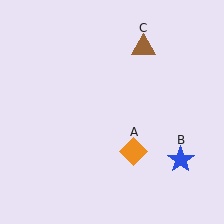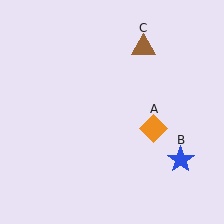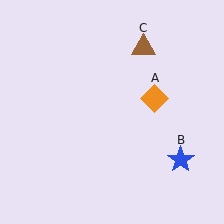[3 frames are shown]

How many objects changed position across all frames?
1 object changed position: orange diamond (object A).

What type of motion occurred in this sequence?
The orange diamond (object A) rotated counterclockwise around the center of the scene.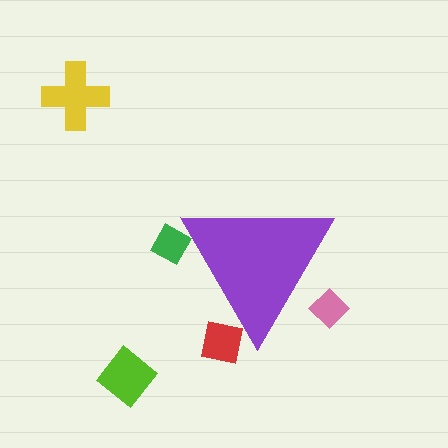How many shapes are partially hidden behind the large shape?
3 shapes are partially hidden.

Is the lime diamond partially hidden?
No, the lime diamond is fully visible.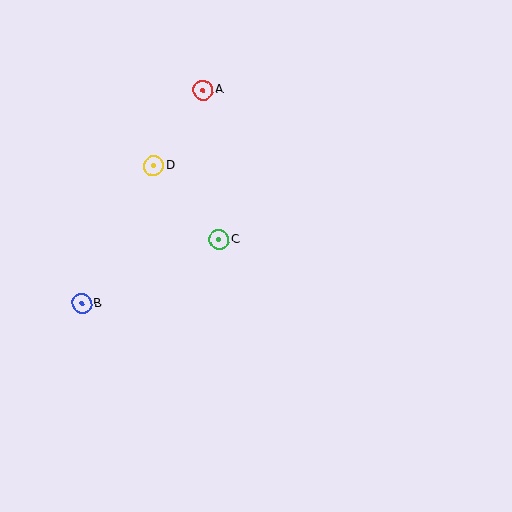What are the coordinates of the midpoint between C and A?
The midpoint between C and A is at (211, 165).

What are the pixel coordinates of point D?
Point D is at (154, 166).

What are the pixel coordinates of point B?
Point B is at (82, 304).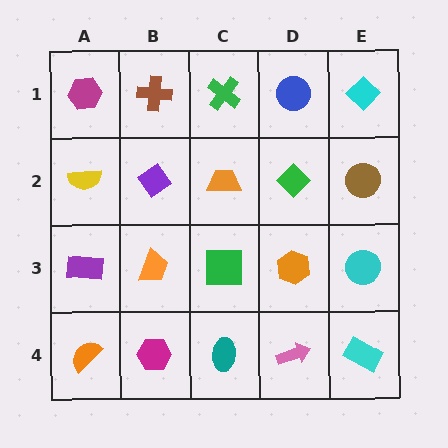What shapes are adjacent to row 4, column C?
A green square (row 3, column C), a magenta hexagon (row 4, column B), a pink arrow (row 4, column D).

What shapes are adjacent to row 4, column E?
A cyan circle (row 3, column E), a pink arrow (row 4, column D).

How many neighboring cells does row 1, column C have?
3.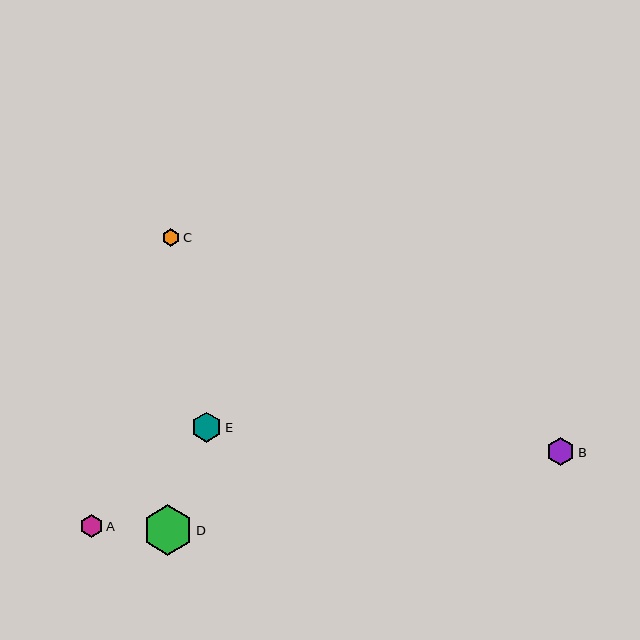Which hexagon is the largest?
Hexagon D is the largest with a size of approximately 50 pixels.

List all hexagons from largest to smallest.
From largest to smallest: D, E, B, A, C.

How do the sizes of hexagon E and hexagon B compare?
Hexagon E and hexagon B are approximately the same size.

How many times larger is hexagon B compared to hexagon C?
Hexagon B is approximately 1.6 times the size of hexagon C.